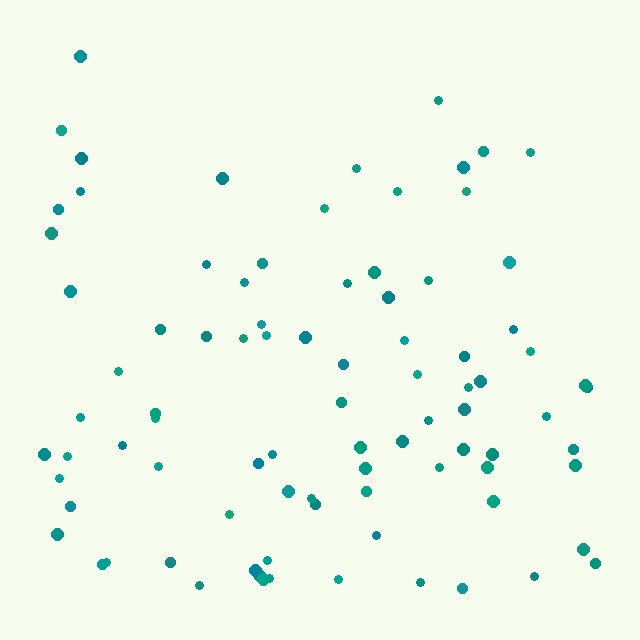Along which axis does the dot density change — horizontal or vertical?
Vertical.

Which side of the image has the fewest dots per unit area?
The top.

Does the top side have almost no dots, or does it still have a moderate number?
Still a moderate number, just noticeably fewer than the bottom.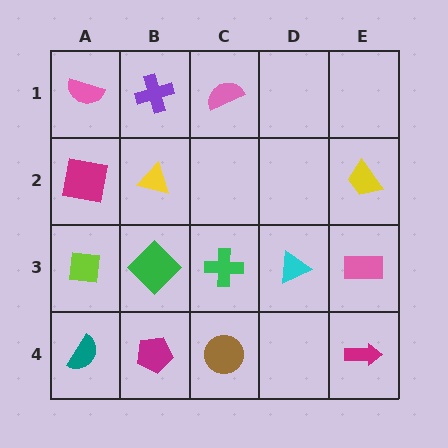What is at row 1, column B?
A purple cross.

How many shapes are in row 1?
3 shapes.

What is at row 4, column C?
A brown circle.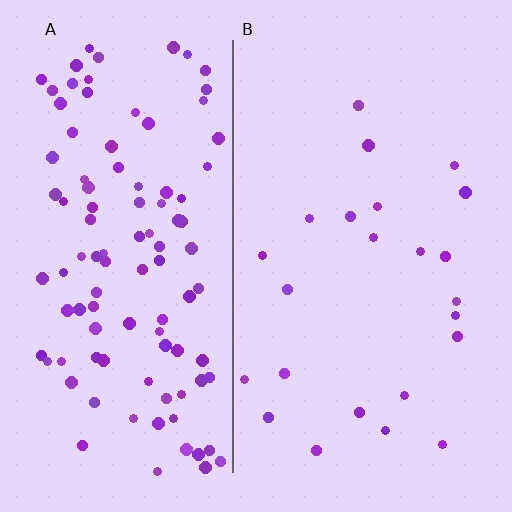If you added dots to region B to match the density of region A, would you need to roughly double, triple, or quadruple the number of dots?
Approximately quadruple.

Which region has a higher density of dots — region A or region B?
A (the left).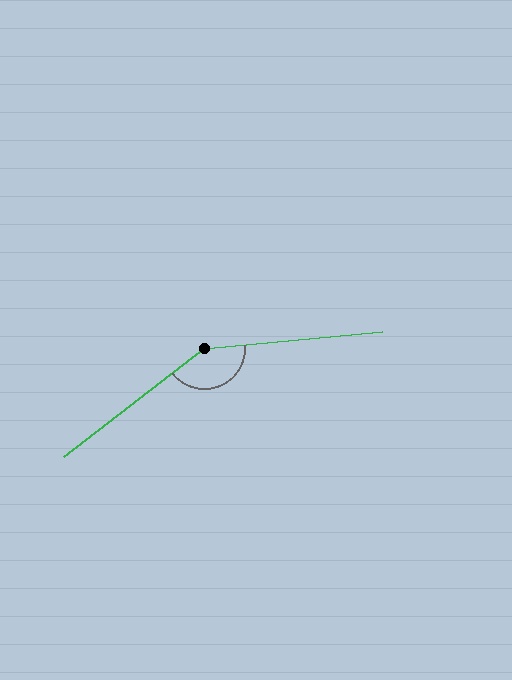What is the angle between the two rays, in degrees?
Approximately 148 degrees.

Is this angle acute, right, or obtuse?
It is obtuse.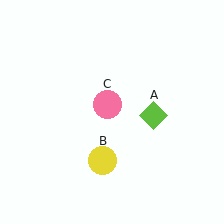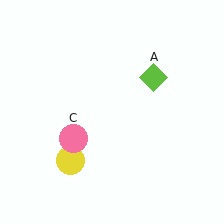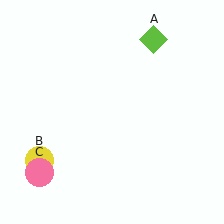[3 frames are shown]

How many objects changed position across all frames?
3 objects changed position: lime diamond (object A), yellow circle (object B), pink circle (object C).